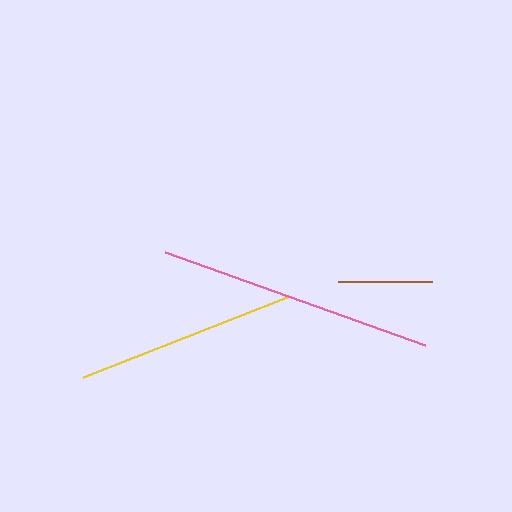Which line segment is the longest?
The pink line is the longest at approximately 276 pixels.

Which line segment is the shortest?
The brown line is the shortest at approximately 94 pixels.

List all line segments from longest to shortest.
From longest to shortest: pink, yellow, brown.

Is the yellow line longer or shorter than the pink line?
The pink line is longer than the yellow line.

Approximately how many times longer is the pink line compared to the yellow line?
The pink line is approximately 1.3 times the length of the yellow line.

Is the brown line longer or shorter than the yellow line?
The yellow line is longer than the brown line.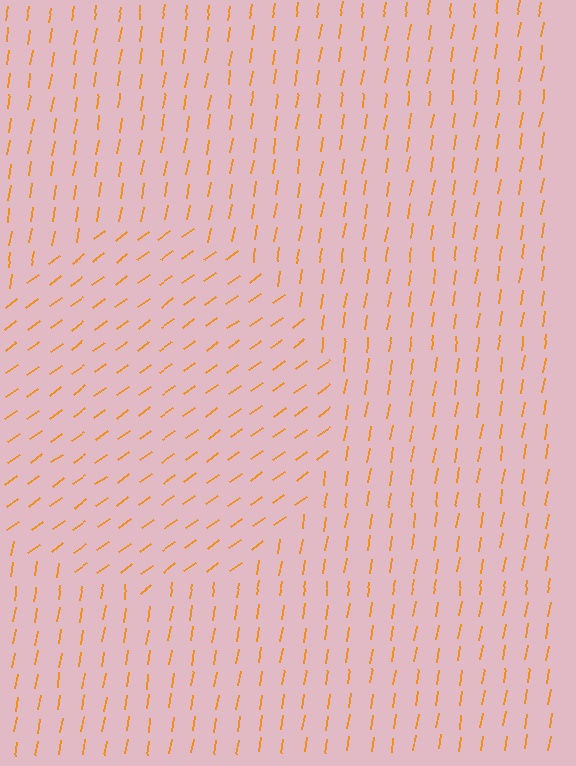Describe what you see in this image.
The image is filled with small orange line segments. A circle region in the image has lines oriented differently from the surrounding lines, creating a visible texture boundary.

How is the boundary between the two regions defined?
The boundary is defined purely by a change in line orientation (approximately 45 degrees difference). All lines are the same color and thickness.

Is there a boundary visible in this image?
Yes, there is a texture boundary formed by a change in line orientation.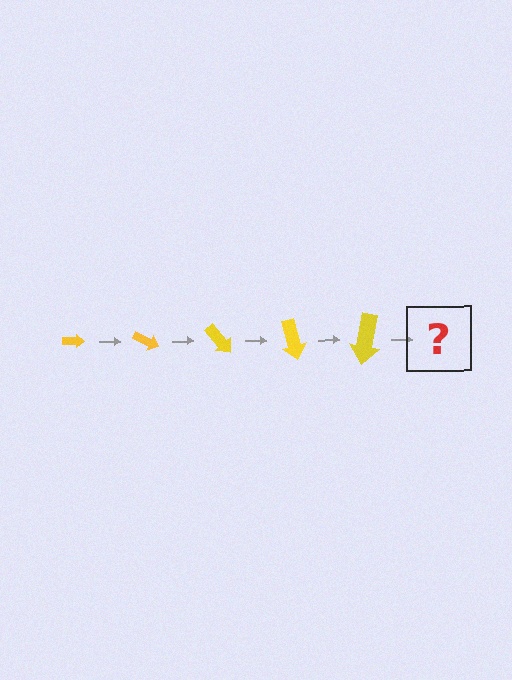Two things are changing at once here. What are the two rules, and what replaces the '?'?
The two rules are that the arrow grows larger each step and it rotates 25 degrees each step. The '?' should be an arrow, larger than the previous one and rotated 125 degrees from the start.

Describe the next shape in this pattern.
It should be an arrow, larger than the previous one and rotated 125 degrees from the start.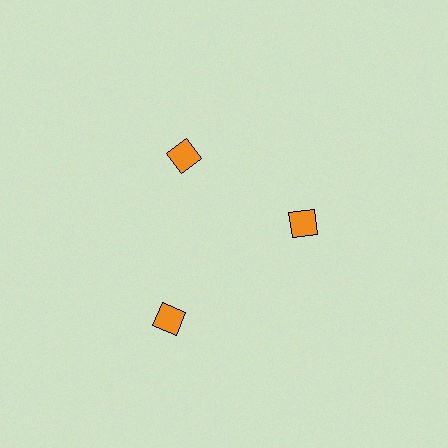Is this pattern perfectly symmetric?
No. The 3 orange diamonds are arranged in a ring, but one element near the 7 o'clock position is pushed outward from the center, breaking the 3-fold rotational symmetry.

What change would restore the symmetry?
The symmetry would be restored by moving it inward, back onto the ring so that all 3 diamonds sit at equal angles and equal distance from the center.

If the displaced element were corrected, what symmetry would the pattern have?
It would have 3-fold rotational symmetry — the pattern would map onto itself every 120 degrees.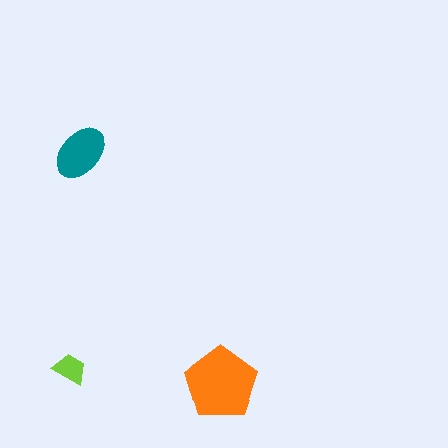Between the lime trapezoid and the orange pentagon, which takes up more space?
The orange pentagon.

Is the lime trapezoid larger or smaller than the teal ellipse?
Smaller.